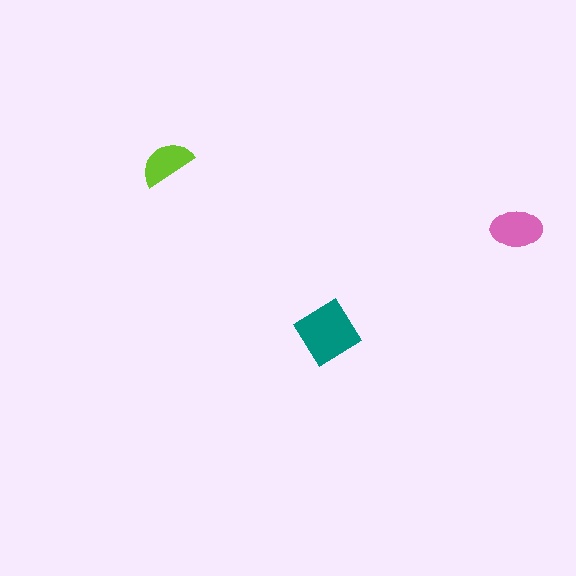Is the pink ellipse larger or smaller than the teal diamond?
Smaller.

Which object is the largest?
The teal diamond.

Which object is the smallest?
The lime semicircle.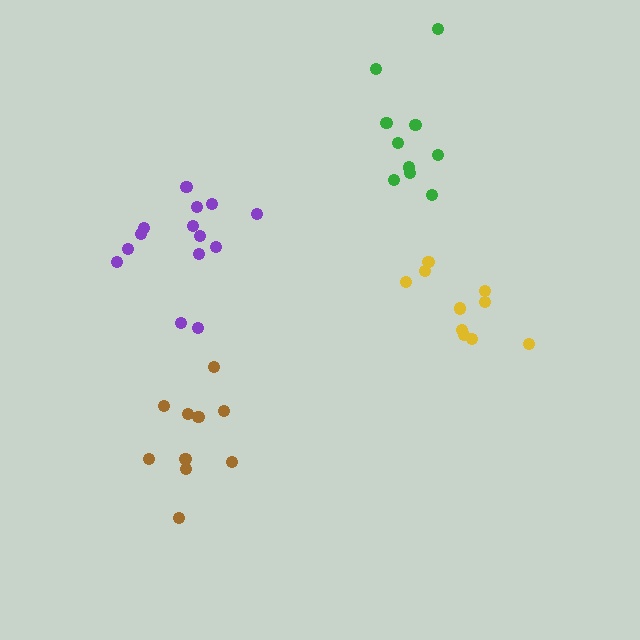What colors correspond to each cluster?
The clusters are colored: green, brown, yellow, purple.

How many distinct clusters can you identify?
There are 4 distinct clusters.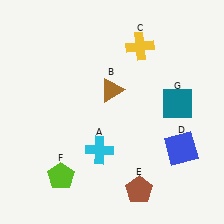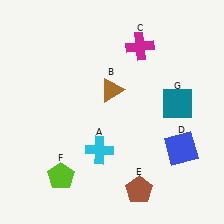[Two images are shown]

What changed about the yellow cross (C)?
In Image 1, C is yellow. In Image 2, it changed to magenta.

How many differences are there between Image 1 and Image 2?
There is 1 difference between the two images.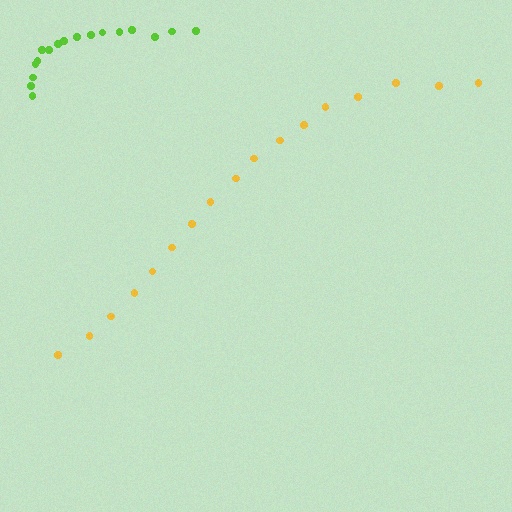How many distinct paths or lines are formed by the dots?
There are 2 distinct paths.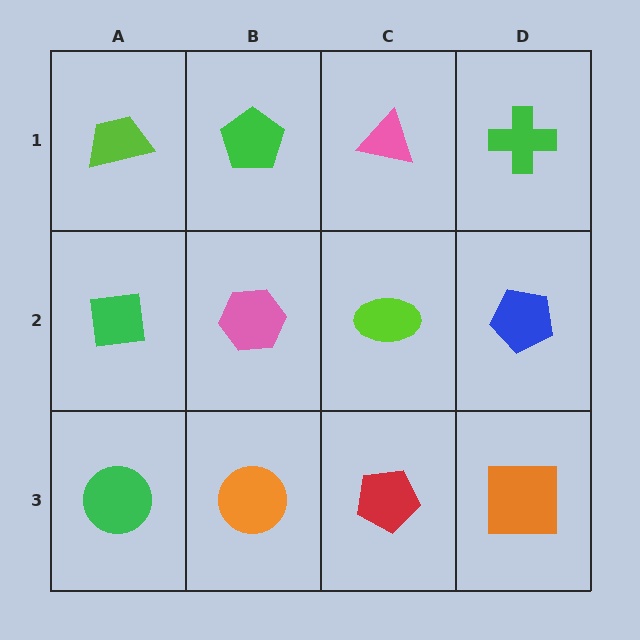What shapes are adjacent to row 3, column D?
A blue pentagon (row 2, column D), a red pentagon (row 3, column C).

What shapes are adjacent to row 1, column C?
A lime ellipse (row 2, column C), a green pentagon (row 1, column B), a green cross (row 1, column D).